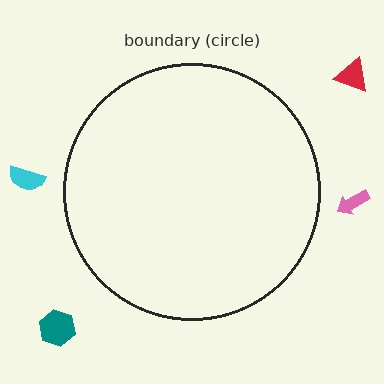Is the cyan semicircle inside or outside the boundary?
Outside.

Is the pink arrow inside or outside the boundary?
Outside.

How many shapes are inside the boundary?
0 inside, 4 outside.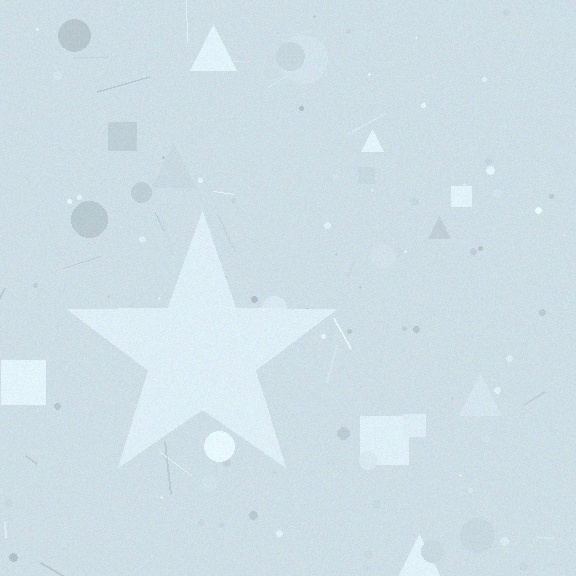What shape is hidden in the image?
A star is hidden in the image.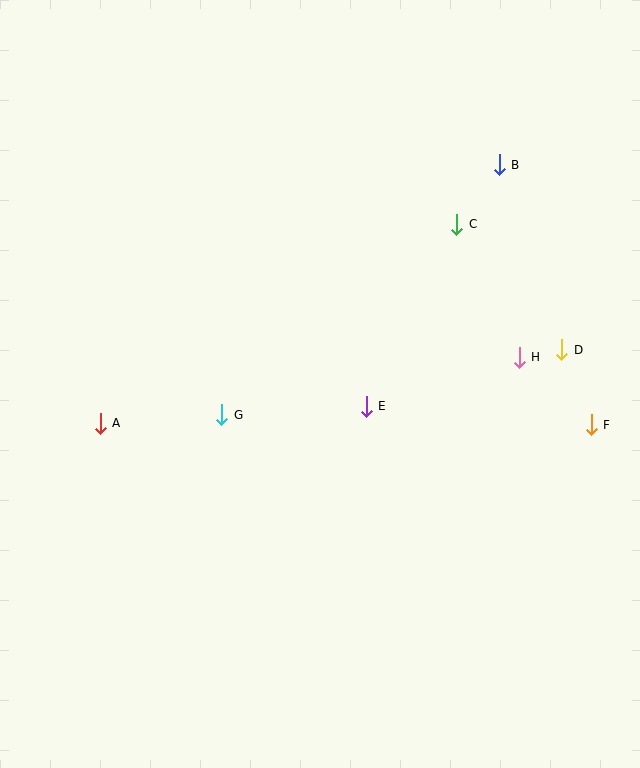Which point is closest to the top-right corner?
Point B is closest to the top-right corner.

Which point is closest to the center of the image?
Point E at (366, 406) is closest to the center.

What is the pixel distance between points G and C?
The distance between G and C is 303 pixels.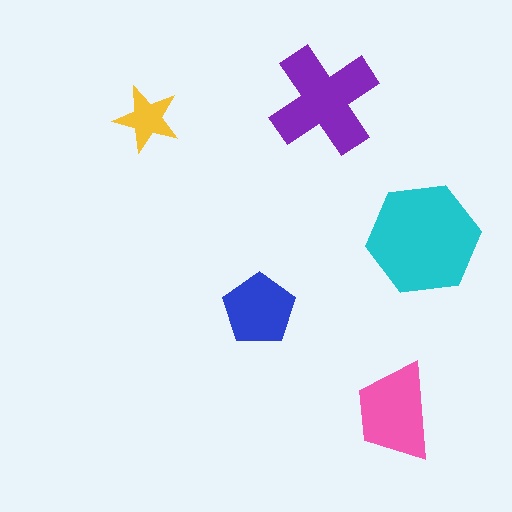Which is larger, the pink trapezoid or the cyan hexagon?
The cyan hexagon.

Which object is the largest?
The cyan hexagon.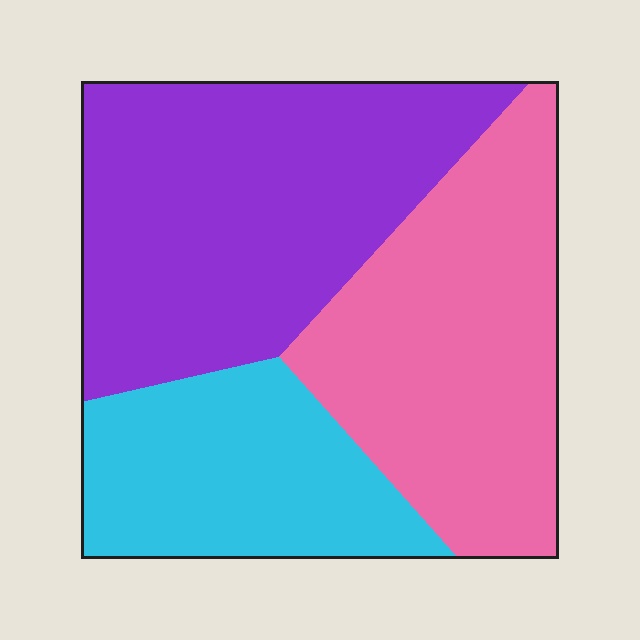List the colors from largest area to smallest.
From largest to smallest: purple, pink, cyan.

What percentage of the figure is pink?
Pink covers roughly 35% of the figure.